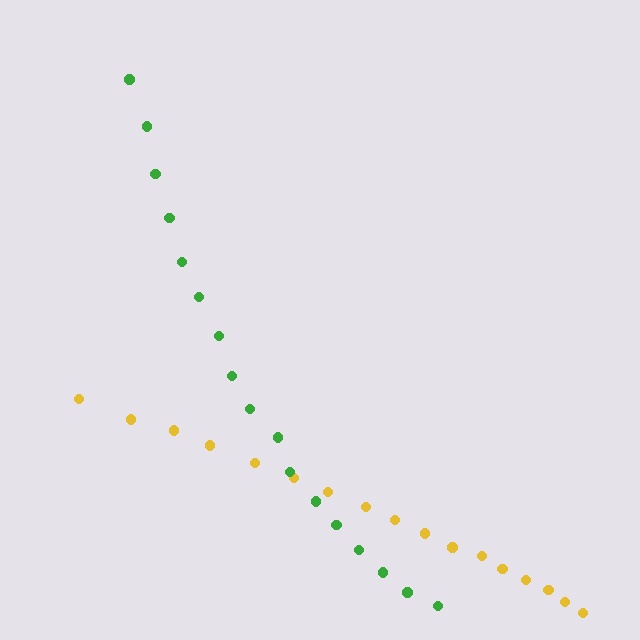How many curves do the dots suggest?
There are 2 distinct paths.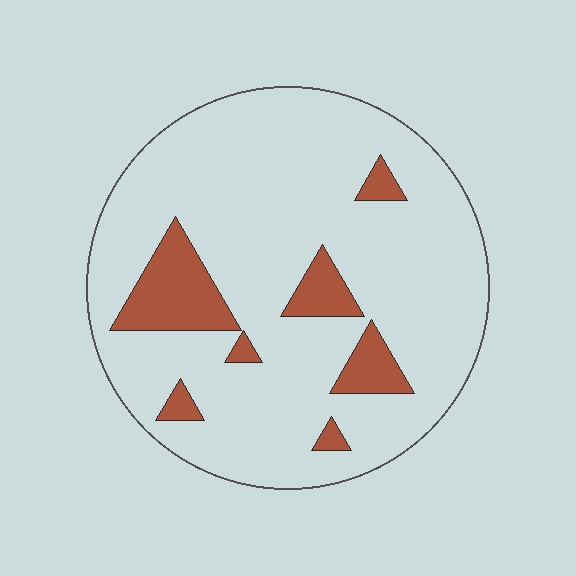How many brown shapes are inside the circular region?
7.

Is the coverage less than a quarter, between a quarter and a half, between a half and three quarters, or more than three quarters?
Less than a quarter.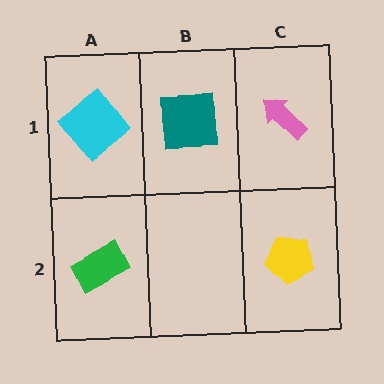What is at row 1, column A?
A cyan diamond.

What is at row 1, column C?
A pink arrow.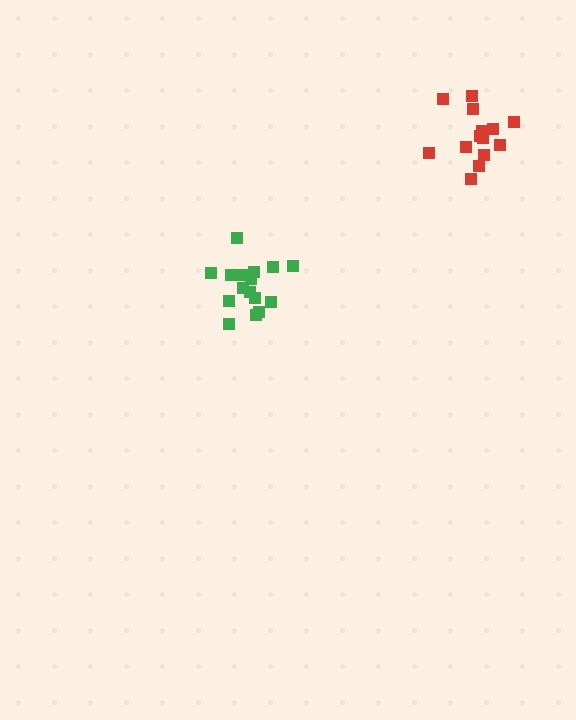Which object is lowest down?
The green cluster is bottommost.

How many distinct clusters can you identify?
There are 2 distinct clusters.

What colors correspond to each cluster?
The clusters are colored: green, red.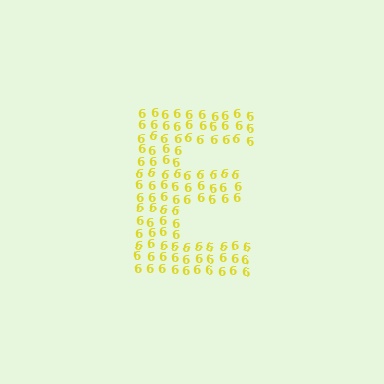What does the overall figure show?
The overall figure shows the letter E.